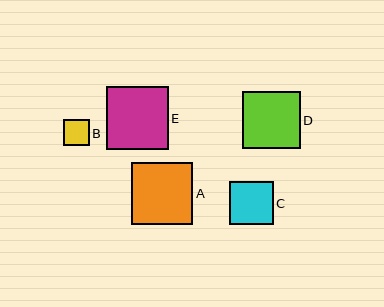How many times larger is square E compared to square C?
Square E is approximately 1.4 times the size of square C.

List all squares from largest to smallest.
From largest to smallest: E, A, D, C, B.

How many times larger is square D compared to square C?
Square D is approximately 1.3 times the size of square C.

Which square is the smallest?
Square B is the smallest with a size of approximately 26 pixels.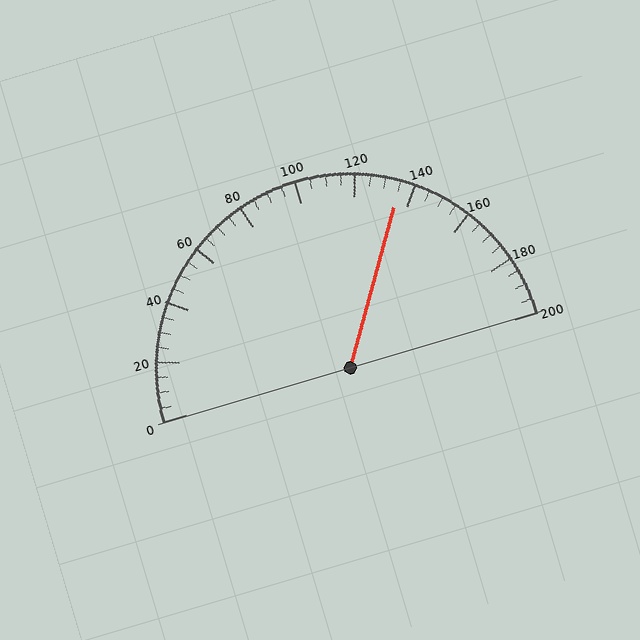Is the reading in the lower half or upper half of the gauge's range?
The reading is in the upper half of the range (0 to 200).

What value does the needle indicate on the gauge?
The needle indicates approximately 135.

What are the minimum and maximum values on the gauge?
The gauge ranges from 0 to 200.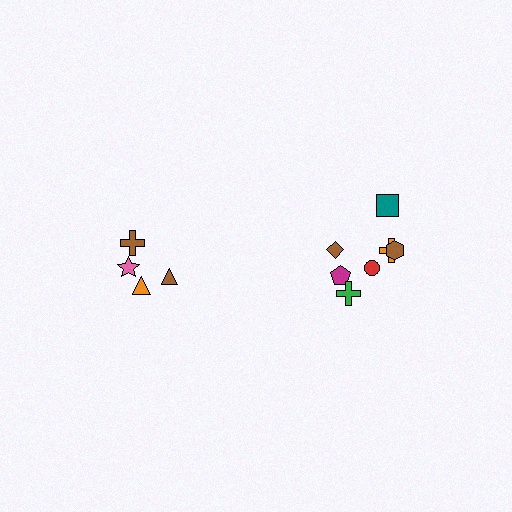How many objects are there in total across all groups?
There are 11 objects.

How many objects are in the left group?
There are 4 objects.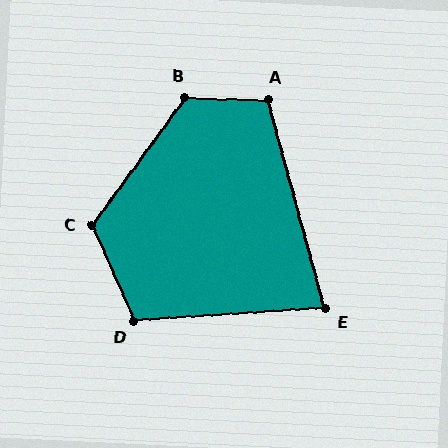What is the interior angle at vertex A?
Approximately 106 degrees (obtuse).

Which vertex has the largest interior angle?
B, at approximately 125 degrees.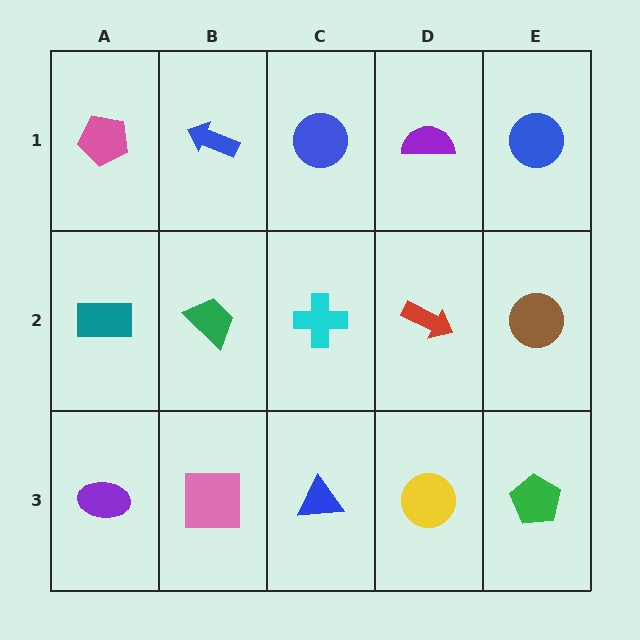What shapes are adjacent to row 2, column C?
A blue circle (row 1, column C), a blue triangle (row 3, column C), a green trapezoid (row 2, column B), a red arrow (row 2, column D).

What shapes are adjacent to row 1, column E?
A brown circle (row 2, column E), a purple semicircle (row 1, column D).